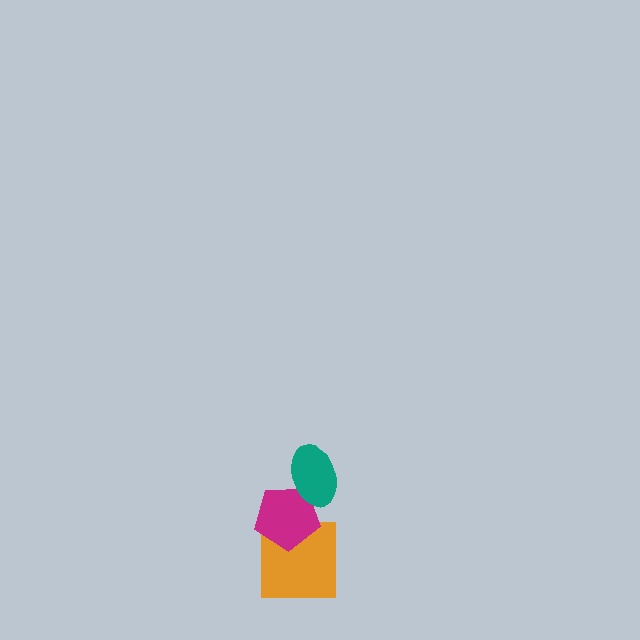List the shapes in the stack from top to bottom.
From top to bottom: the teal ellipse, the magenta pentagon, the orange square.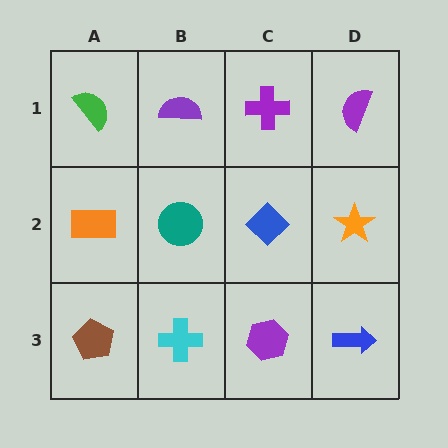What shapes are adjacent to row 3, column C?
A blue diamond (row 2, column C), a cyan cross (row 3, column B), a blue arrow (row 3, column D).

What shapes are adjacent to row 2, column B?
A purple semicircle (row 1, column B), a cyan cross (row 3, column B), an orange rectangle (row 2, column A), a blue diamond (row 2, column C).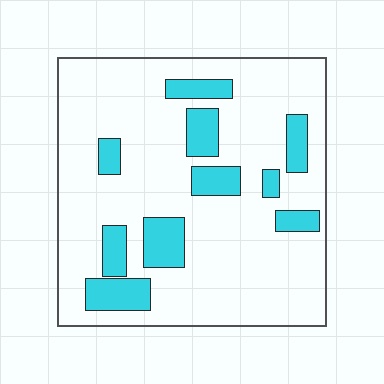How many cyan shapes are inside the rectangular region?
10.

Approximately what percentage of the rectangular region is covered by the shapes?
Approximately 20%.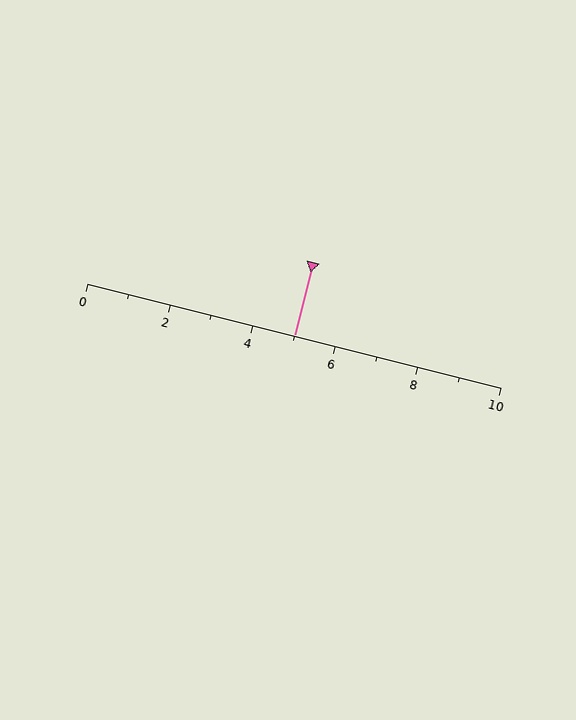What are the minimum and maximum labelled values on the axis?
The axis runs from 0 to 10.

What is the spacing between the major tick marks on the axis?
The major ticks are spaced 2 apart.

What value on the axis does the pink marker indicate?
The marker indicates approximately 5.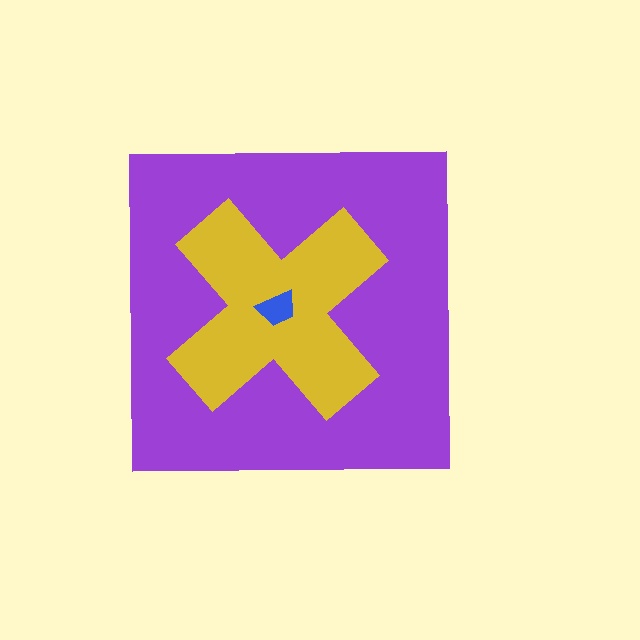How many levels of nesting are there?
3.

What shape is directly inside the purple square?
The yellow cross.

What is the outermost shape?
The purple square.